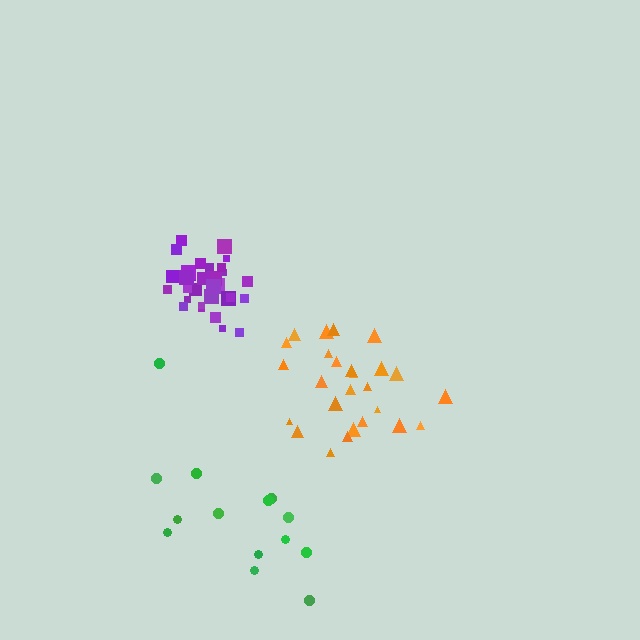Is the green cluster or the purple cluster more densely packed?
Purple.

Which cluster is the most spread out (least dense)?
Green.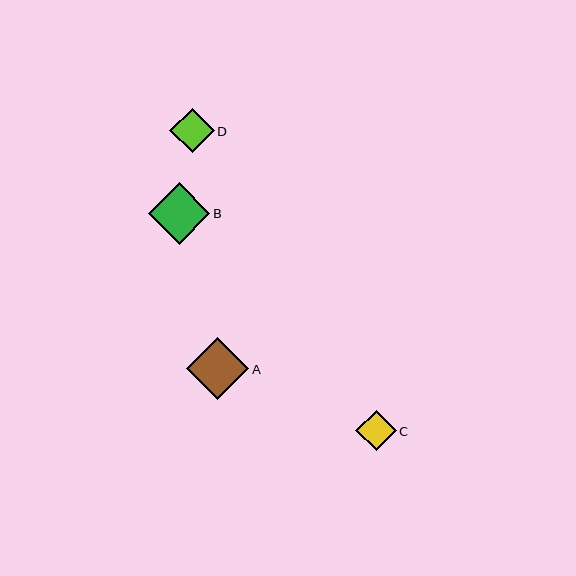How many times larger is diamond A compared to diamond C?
Diamond A is approximately 1.5 times the size of diamond C.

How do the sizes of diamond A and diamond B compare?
Diamond A and diamond B are approximately the same size.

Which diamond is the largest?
Diamond A is the largest with a size of approximately 62 pixels.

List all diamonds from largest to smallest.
From largest to smallest: A, B, D, C.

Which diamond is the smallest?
Diamond C is the smallest with a size of approximately 40 pixels.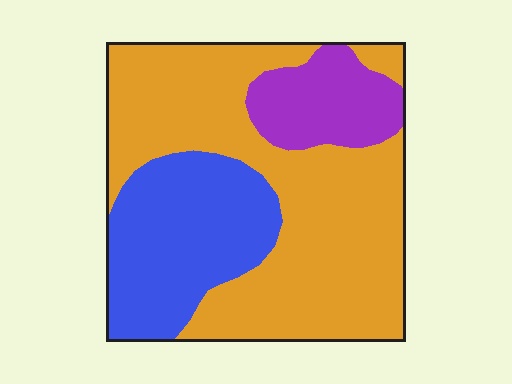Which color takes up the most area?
Orange, at roughly 60%.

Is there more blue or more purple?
Blue.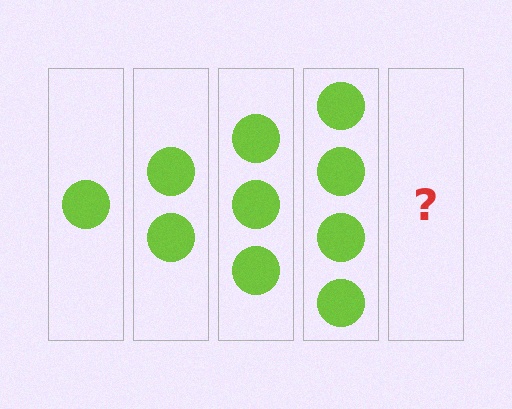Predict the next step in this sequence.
The next step is 5 circles.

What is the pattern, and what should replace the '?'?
The pattern is that each step adds one more circle. The '?' should be 5 circles.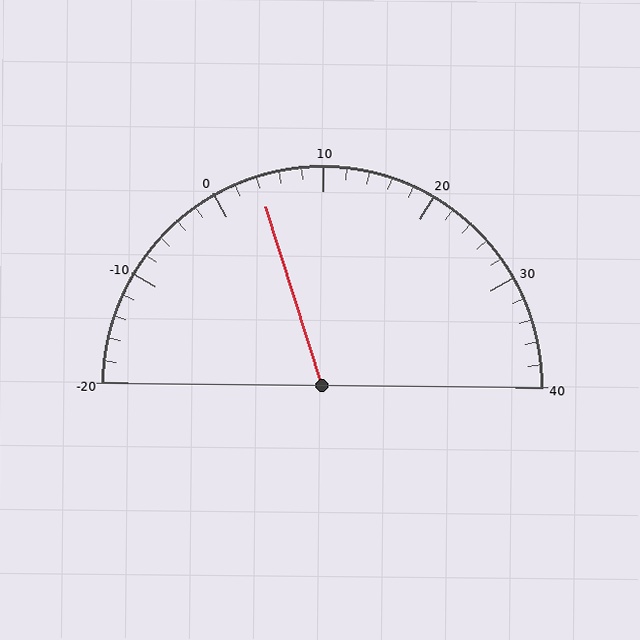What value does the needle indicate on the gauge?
The needle indicates approximately 4.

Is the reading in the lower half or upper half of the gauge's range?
The reading is in the lower half of the range (-20 to 40).